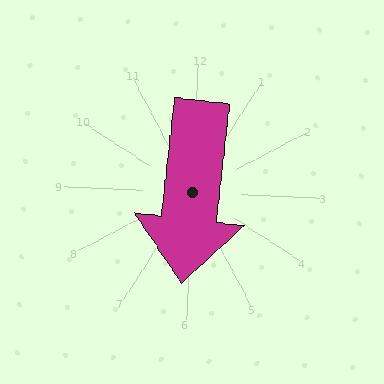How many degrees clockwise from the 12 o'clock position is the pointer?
Approximately 184 degrees.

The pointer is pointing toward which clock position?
Roughly 6 o'clock.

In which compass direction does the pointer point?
South.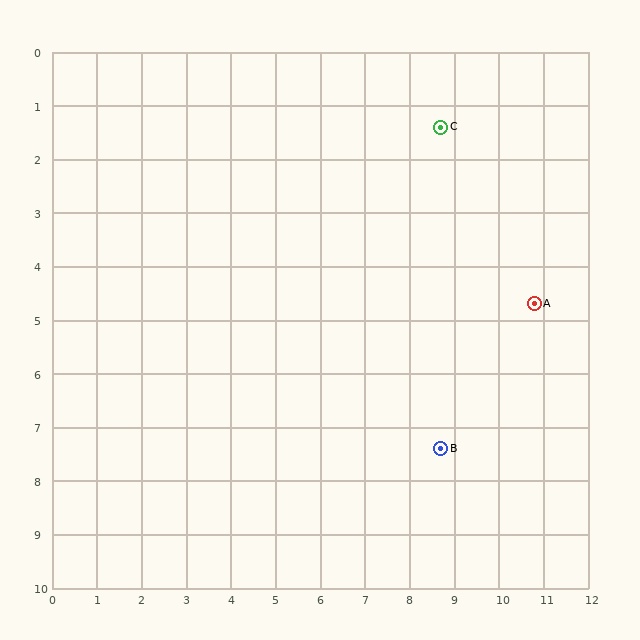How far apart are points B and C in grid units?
Points B and C are about 6.0 grid units apart.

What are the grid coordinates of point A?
Point A is at approximately (10.8, 4.7).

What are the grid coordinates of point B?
Point B is at approximately (8.7, 7.4).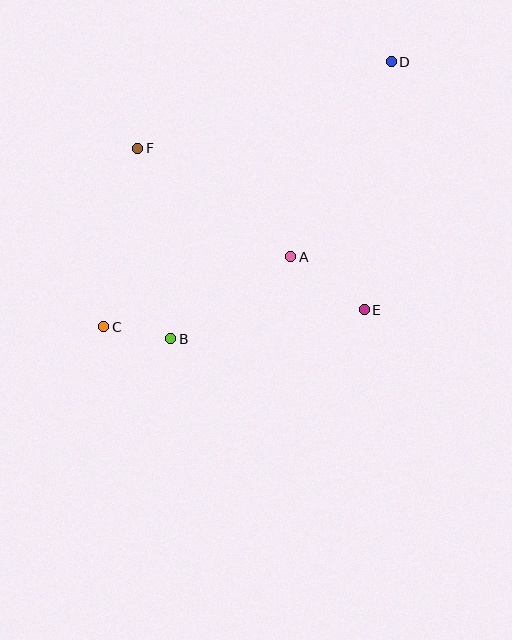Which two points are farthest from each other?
Points C and D are farthest from each other.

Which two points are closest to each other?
Points B and C are closest to each other.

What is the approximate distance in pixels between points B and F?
The distance between B and F is approximately 193 pixels.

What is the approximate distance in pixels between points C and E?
The distance between C and E is approximately 261 pixels.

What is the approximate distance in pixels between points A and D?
The distance between A and D is approximately 219 pixels.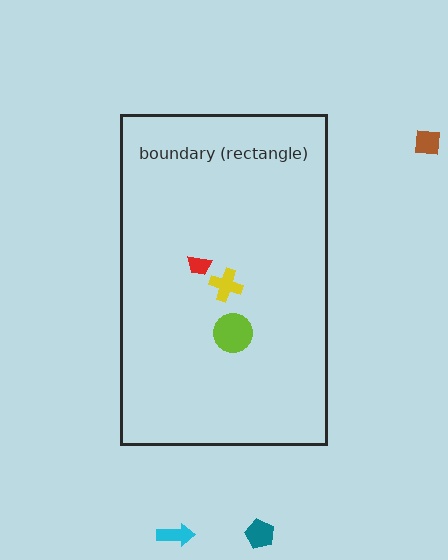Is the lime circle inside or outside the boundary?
Inside.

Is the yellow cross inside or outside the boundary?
Inside.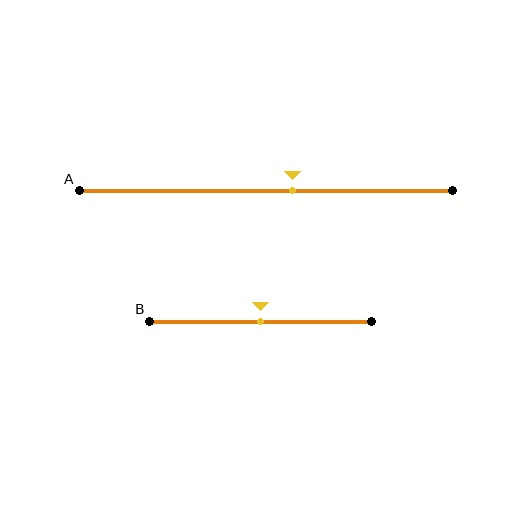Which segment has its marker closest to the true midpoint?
Segment B has its marker closest to the true midpoint.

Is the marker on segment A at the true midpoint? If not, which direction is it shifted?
No, the marker on segment A is shifted to the right by about 7% of the segment length.